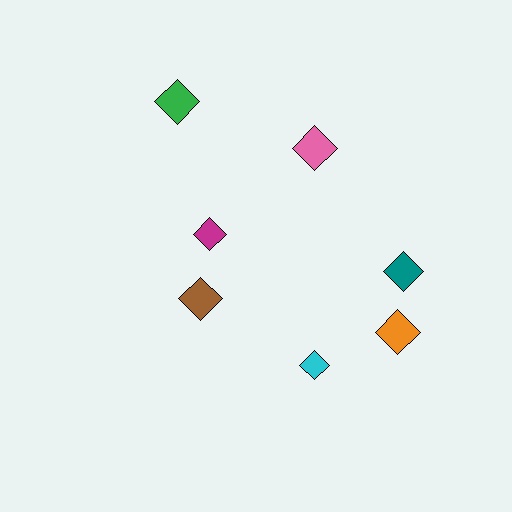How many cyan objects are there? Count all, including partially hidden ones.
There is 1 cyan object.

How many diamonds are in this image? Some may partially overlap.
There are 7 diamonds.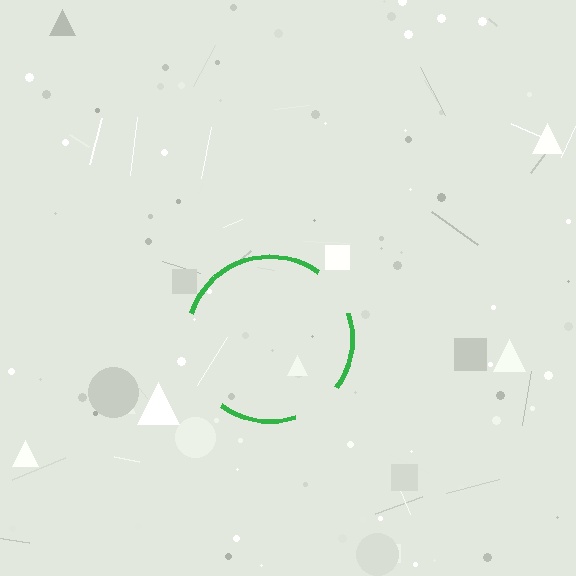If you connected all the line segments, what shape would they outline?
They would outline a circle.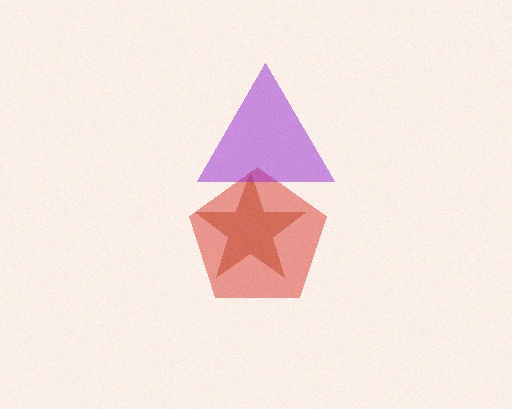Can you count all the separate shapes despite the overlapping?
Yes, there are 3 separate shapes.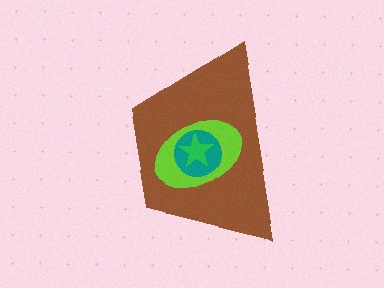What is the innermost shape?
The green star.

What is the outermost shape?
The brown trapezoid.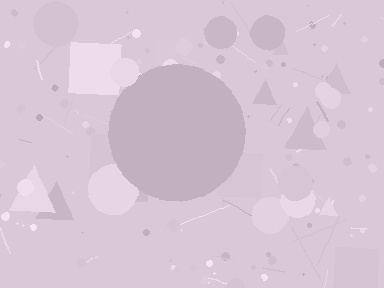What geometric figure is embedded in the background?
A circle is embedded in the background.